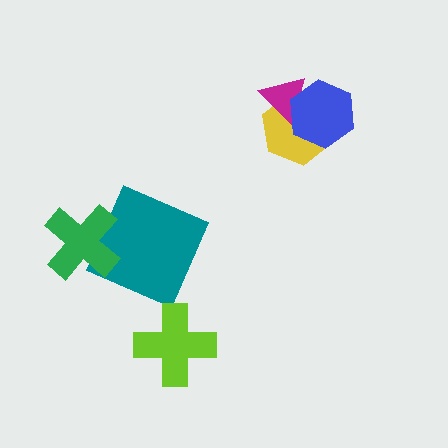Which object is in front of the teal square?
The green cross is in front of the teal square.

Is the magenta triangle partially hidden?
Yes, it is partially covered by another shape.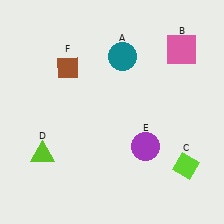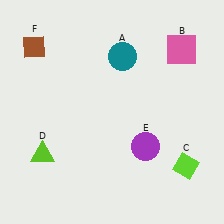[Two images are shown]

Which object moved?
The brown diamond (F) moved left.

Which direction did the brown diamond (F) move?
The brown diamond (F) moved left.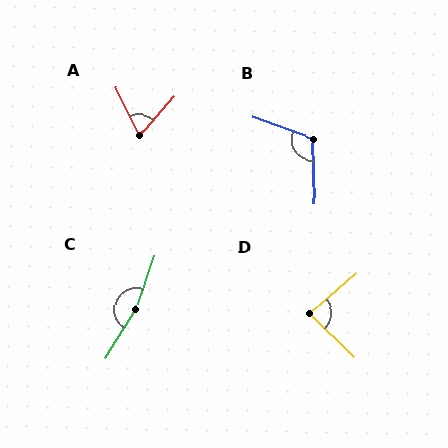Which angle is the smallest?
A, at approximately 66 degrees.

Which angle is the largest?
C, at approximately 167 degrees.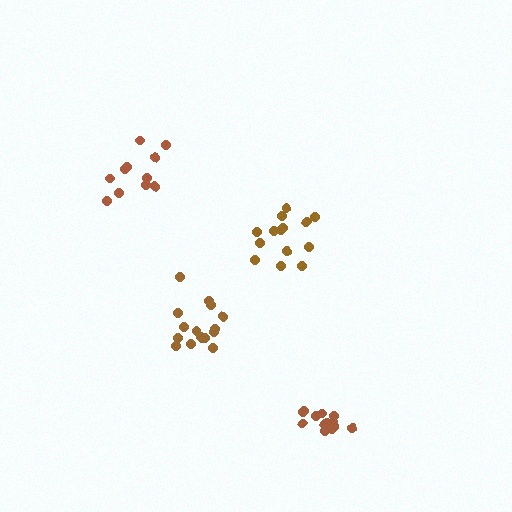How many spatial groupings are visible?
There are 4 spatial groupings.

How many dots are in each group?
Group 1: 11 dots, Group 2: 16 dots, Group 3: 14 dots, Group 4: 15 dots (56 total).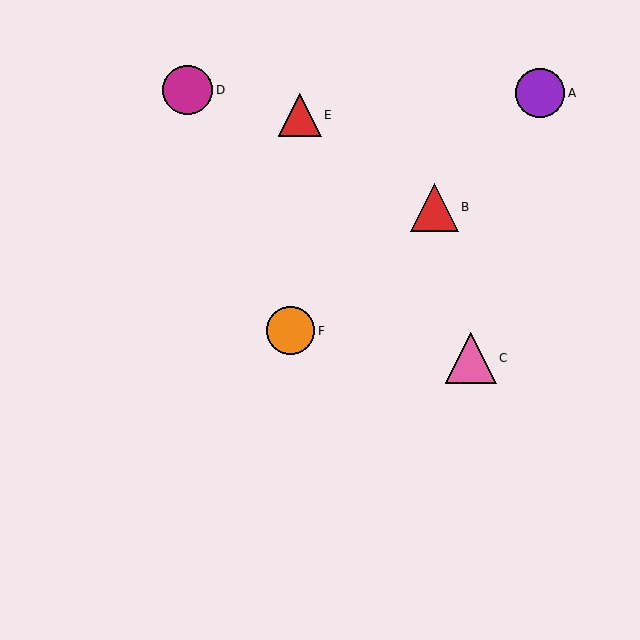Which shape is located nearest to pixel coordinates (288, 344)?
The orange circle (labeled F) at (291, 331) is nearest to that location.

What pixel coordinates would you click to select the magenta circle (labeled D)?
Click at (188, 90) to select the magenta circle D.